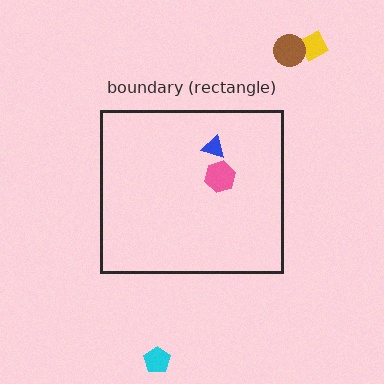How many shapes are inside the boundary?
2 inside, 3 outside.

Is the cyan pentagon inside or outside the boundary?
Outside.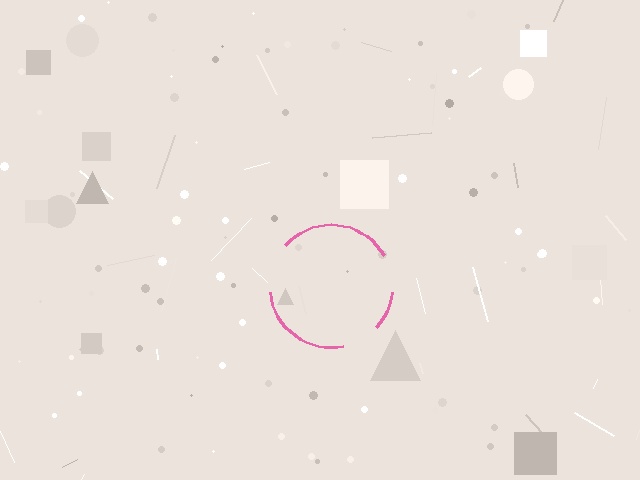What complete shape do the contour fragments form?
The contour fragments form a circle.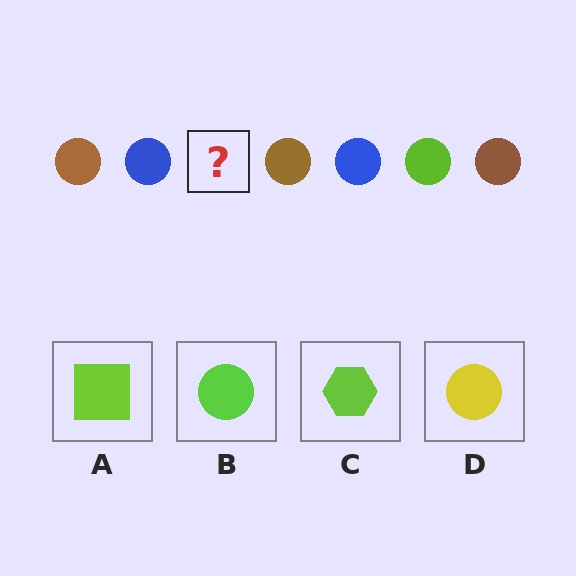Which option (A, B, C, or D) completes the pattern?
B.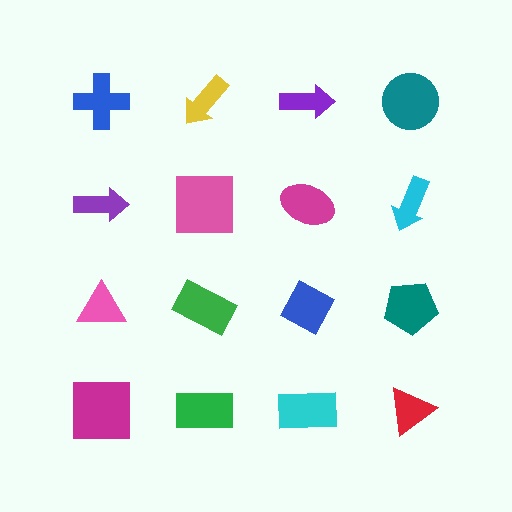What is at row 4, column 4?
A red triangle.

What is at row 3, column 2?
A green rectangle.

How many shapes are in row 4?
4 shapes.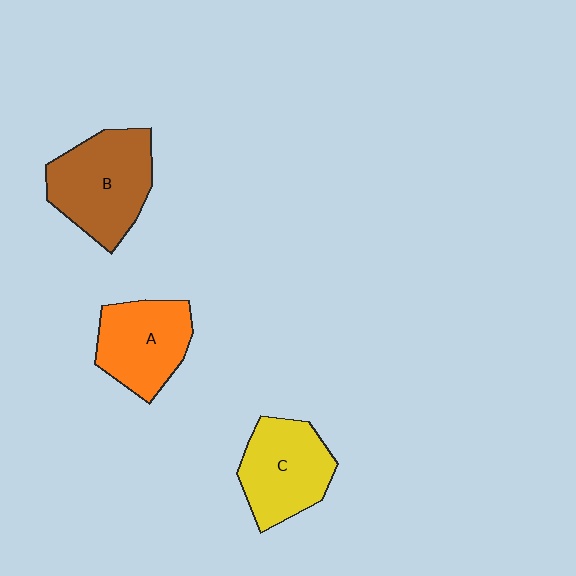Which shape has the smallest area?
Shape A (orange).